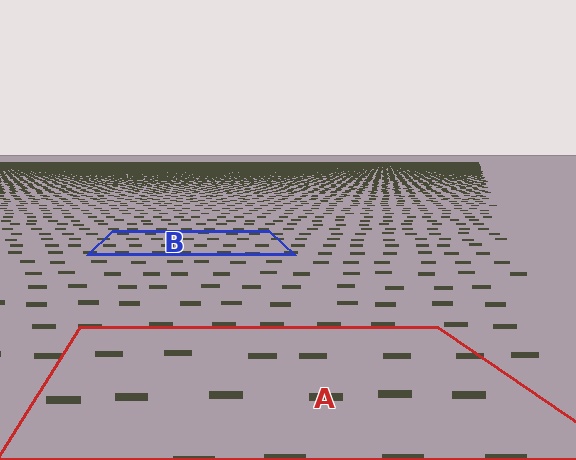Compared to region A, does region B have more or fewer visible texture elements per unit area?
Region B has more texture elements per unit area — they are packed more densely because it is farther away.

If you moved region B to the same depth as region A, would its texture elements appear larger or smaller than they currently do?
They would appear larger. At a closer depth, the same texture elements are projected at a bigger on-screen size.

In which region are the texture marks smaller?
The texture marks are smaller in region B, because it is farther away.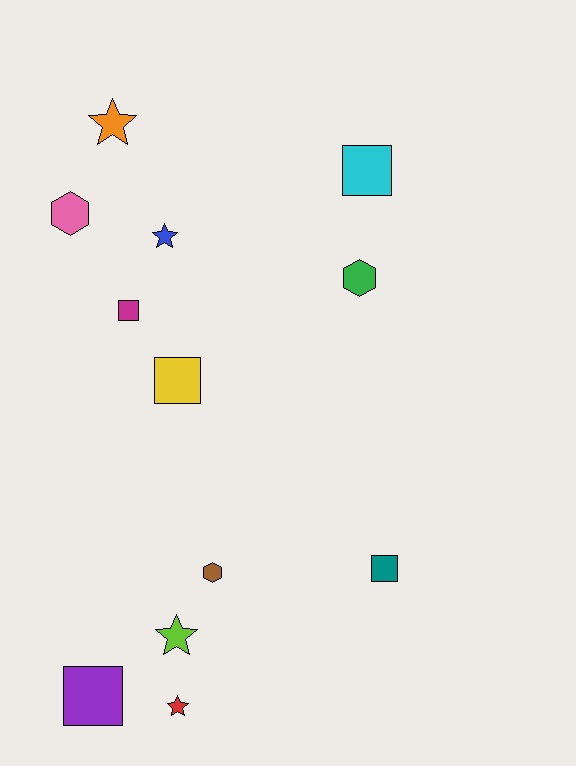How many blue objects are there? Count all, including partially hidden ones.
There is 1 blue object.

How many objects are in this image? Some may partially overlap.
There are 12 objects.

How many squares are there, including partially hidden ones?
There are 5 squares.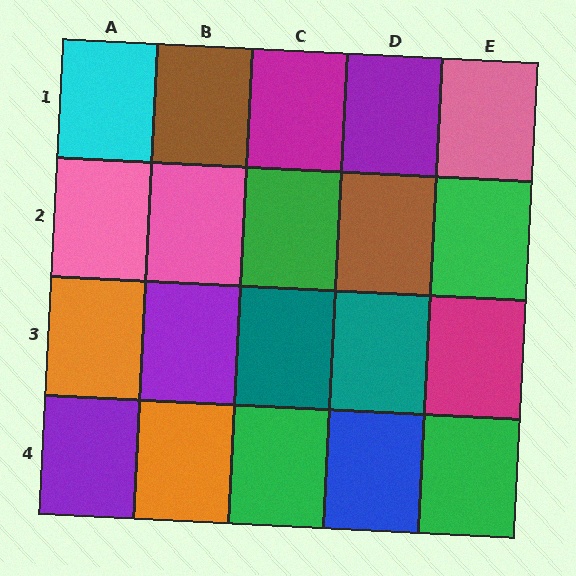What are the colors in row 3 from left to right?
Orange, purple, teal, teal, magenta.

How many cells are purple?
3 cells are purple.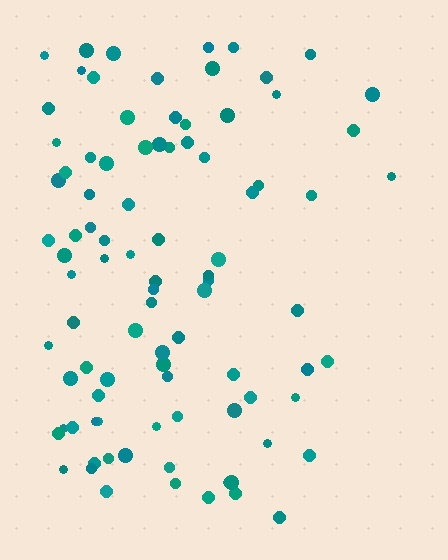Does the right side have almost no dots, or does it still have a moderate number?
Still a moderate number, just noticeably fewer than the left.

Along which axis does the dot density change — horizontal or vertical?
Horizontal.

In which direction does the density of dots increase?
From right to left, with the left side densest.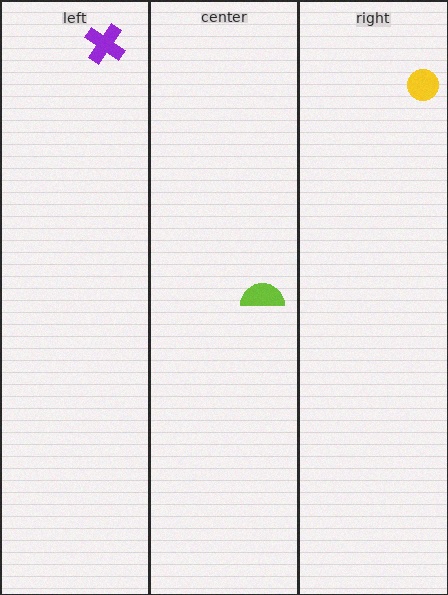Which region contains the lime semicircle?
The center region.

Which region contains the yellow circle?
The right region.